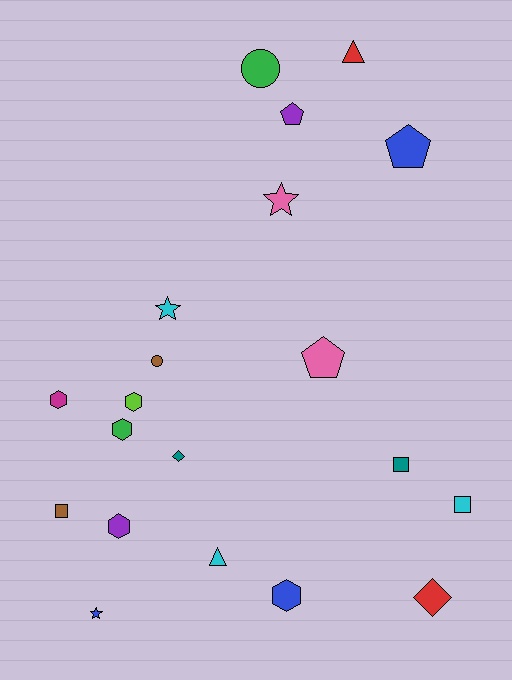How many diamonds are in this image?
There are 2 diamonds.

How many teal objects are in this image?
There are 2 teal objects.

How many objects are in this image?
There are 20 objects.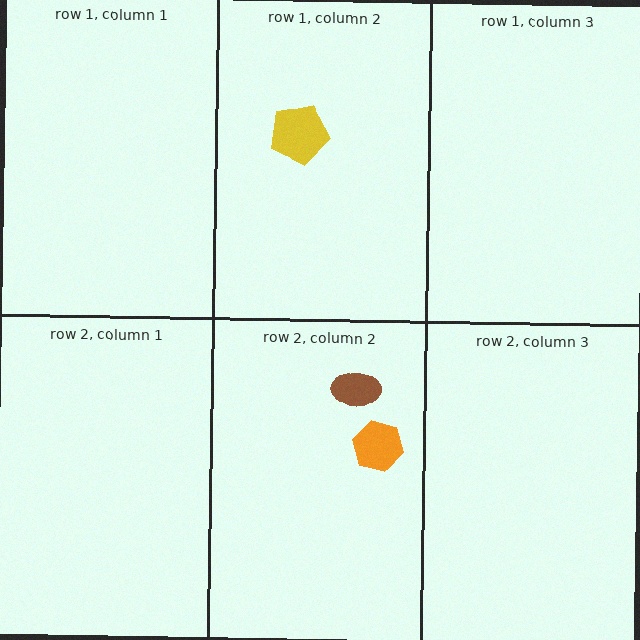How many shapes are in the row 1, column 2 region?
1.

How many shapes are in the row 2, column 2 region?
2.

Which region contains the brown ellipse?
The row 2, column 2 region.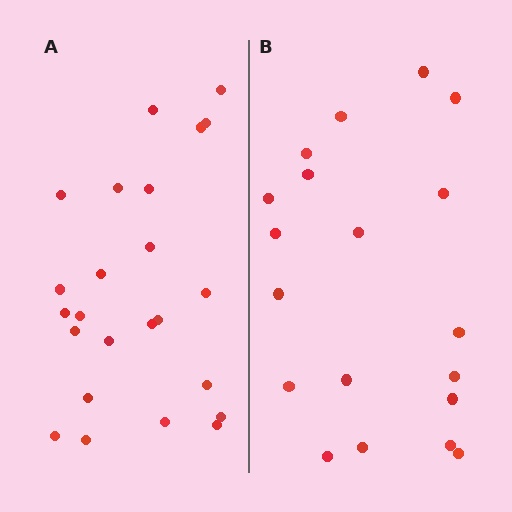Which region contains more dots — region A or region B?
Region A (the left region) has more dots.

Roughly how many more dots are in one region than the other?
Region A has about 5 more dots than region B.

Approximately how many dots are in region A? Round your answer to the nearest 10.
About 20 dots. (The exact count is 24, which rounds to 20.)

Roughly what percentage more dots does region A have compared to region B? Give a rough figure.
About 25% more.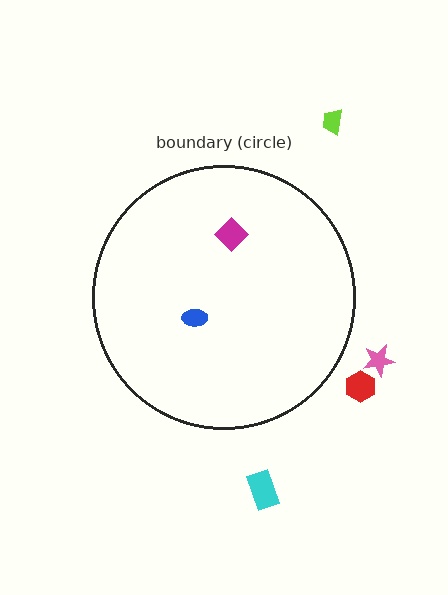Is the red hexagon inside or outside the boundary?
Outside.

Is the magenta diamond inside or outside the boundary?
Inside.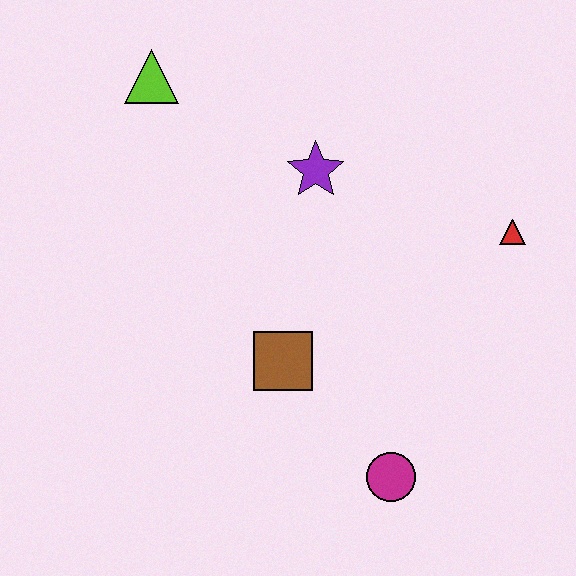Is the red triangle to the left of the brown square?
No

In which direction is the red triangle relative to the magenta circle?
The red triangle is above the magenta circle.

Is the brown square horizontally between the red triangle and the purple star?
No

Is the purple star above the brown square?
Yes